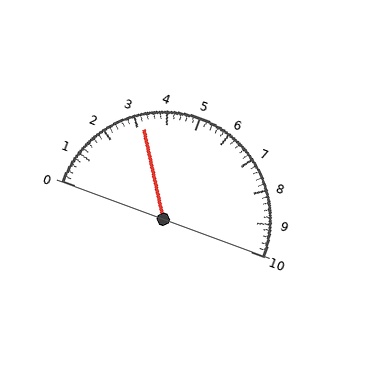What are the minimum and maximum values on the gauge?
The gauge ranges from 0 to 10.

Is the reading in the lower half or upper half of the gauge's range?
The reading is in the lower half of the range (0 to 10).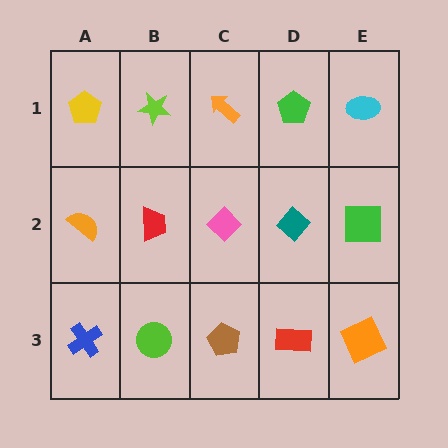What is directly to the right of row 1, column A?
A lime star.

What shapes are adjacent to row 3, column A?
An orange semicircle (row 2, column A), a lime circle (row 3, column B).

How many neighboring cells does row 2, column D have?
4.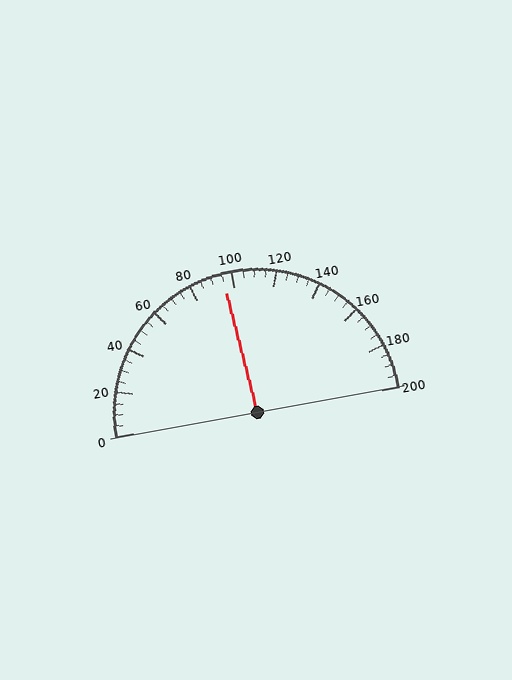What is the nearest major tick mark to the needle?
The nearest major tick mark is 100.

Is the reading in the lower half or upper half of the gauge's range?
The reading is in the lower half of the range (0 to 200).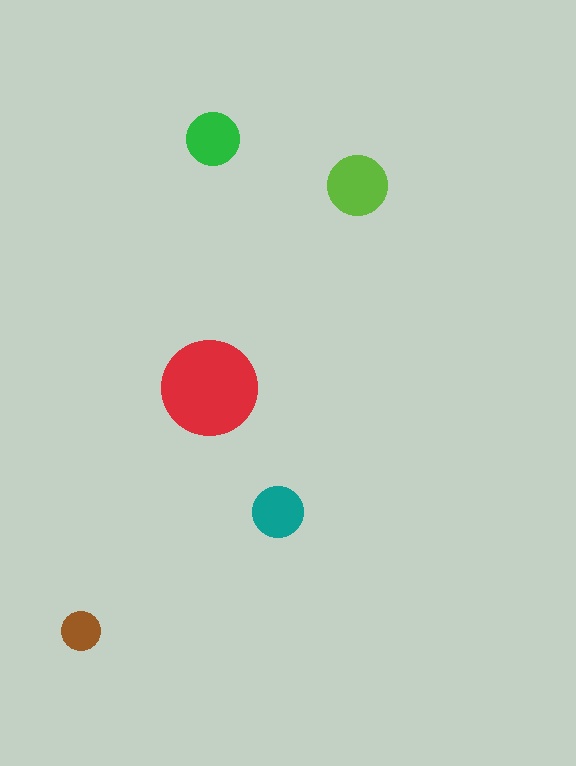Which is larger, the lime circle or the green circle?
The lime one.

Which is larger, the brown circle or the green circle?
The green one.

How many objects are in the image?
There are 5 objects in the image.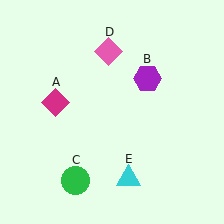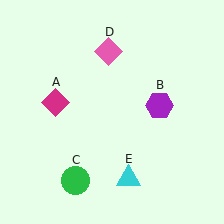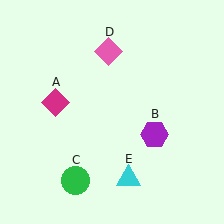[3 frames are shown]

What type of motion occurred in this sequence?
The purple hexagon (object B) rotated clockwise around the center of the scene.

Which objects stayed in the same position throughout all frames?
Magenta diamond (object A) and green circle (object C) and pink diamond (object D) and cyan triangle (object E) remained stationary.